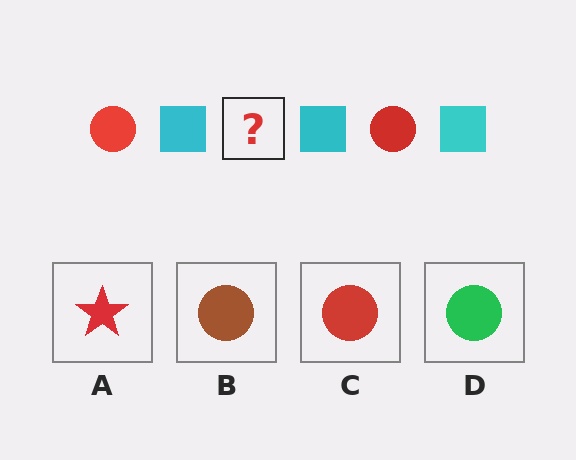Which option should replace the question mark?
Option C.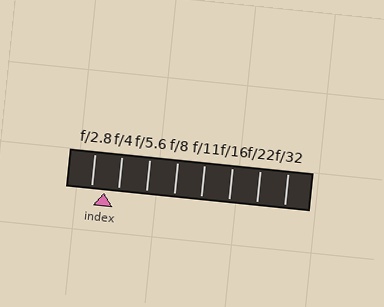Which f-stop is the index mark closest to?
The index mark is closest to f/2.8.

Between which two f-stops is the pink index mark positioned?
The index mark is between f/2.8 and f/4.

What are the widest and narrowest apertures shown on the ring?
The widest aperture shown is f/2.8 and the narrowest is f/32.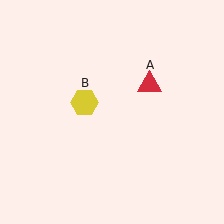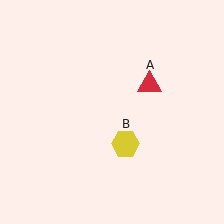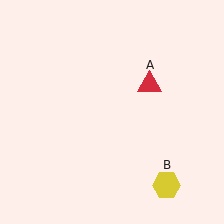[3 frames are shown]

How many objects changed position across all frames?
1 object changed position: yellow hexagon (object B).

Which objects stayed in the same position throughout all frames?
Red triangle (object A) remained stationary.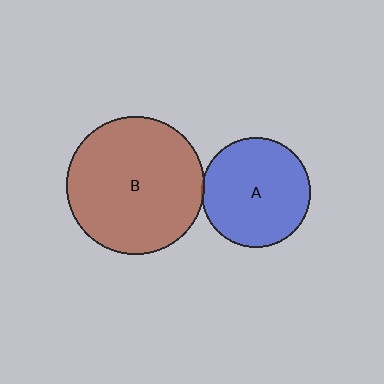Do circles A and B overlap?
Yes.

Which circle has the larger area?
Circle B (brown).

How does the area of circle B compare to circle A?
Approximately 1.6 times.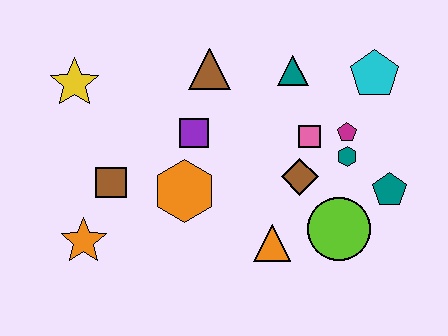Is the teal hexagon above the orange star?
Yes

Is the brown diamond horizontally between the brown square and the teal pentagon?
Yes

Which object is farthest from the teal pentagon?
The yellow star is farthest from the teal pentagon.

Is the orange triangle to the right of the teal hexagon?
No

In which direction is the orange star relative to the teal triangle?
The orange star is to the left of the teal triangle.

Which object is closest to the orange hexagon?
The purple square is closest to the orange hexagon.